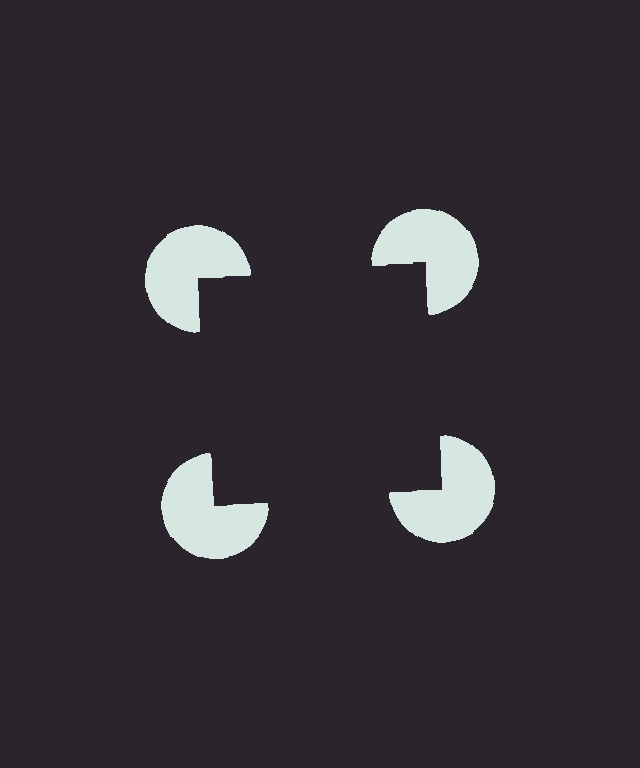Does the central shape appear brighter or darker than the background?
It typically appears slightly darker than the background, even though no actual brightness change is drawn.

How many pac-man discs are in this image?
There are 4 — one at each vertex of the illusory square.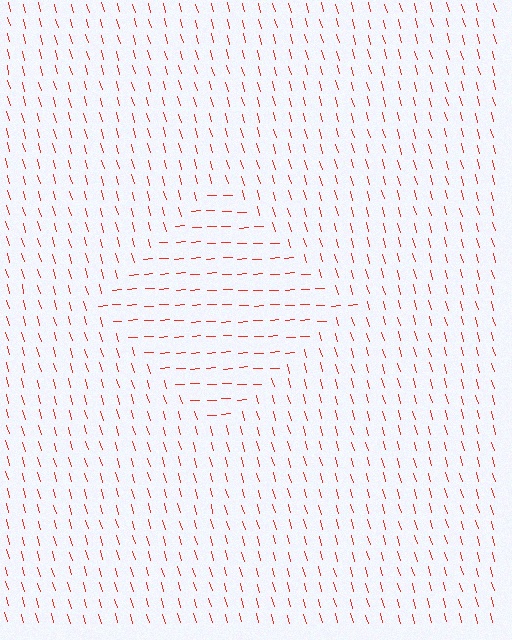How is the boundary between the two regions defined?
The boundary is defined purely by a change in line orientation (approximately 78 degrees difference). All lines are the same color and thickness.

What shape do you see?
I see a diamond.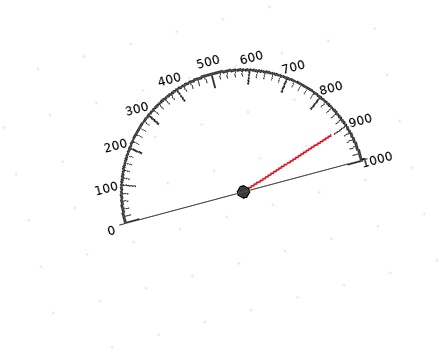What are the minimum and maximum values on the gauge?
The gauge ranges from 0 to 1000.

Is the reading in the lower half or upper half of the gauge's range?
The reading is in the upper half of the range (0 to 1000).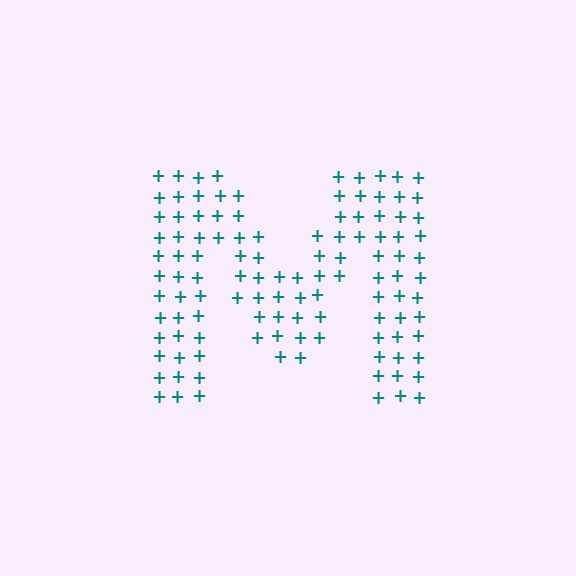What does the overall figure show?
The overall figure shows the letter M.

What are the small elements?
The small elements are plus signs.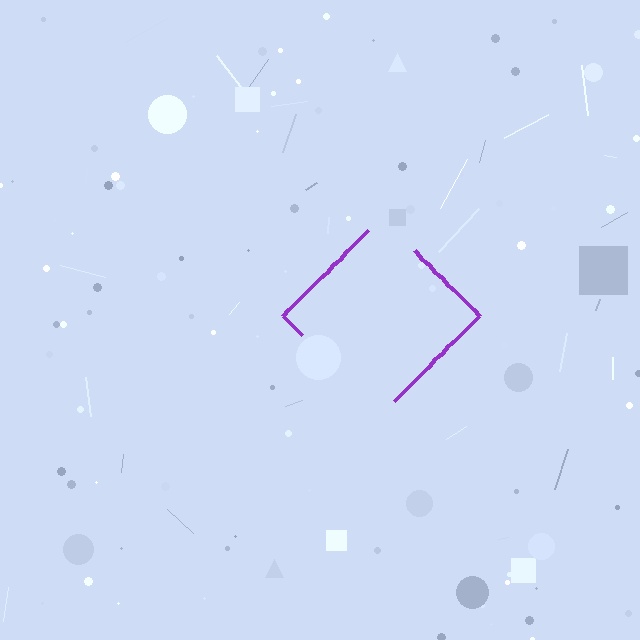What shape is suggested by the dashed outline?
The dashed outline suggests a diamond.